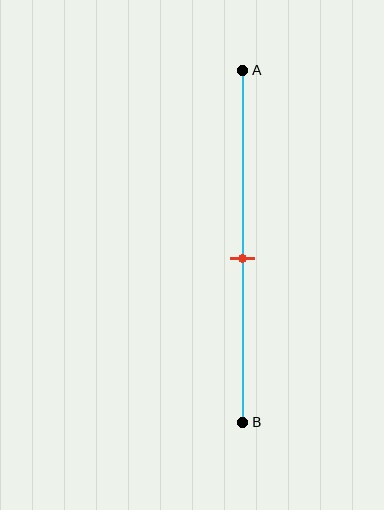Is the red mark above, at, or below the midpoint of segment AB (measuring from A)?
The red mark is below the midpoint of segment AB.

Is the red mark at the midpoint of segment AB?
No, the mark is at about 55% from A, not at the 50% midpoint.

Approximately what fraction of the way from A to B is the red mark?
The red mark is approximately 55% of the way from A to B.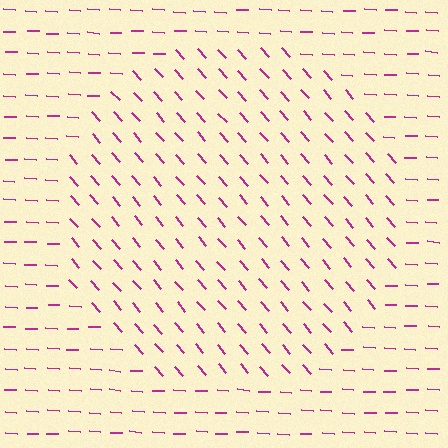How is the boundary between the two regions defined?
The boundary is defined purely by a change in line orientation (approximately 45 degrees difference). All lines are the same color and thickness.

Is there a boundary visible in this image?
Yes, there is a texture boundary formed by a change in line orientation.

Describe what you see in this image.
The image is filled with small magenta line segments. A circle region in the image has lines oriented differently from the surrounding lines, creating a visible texture boundary.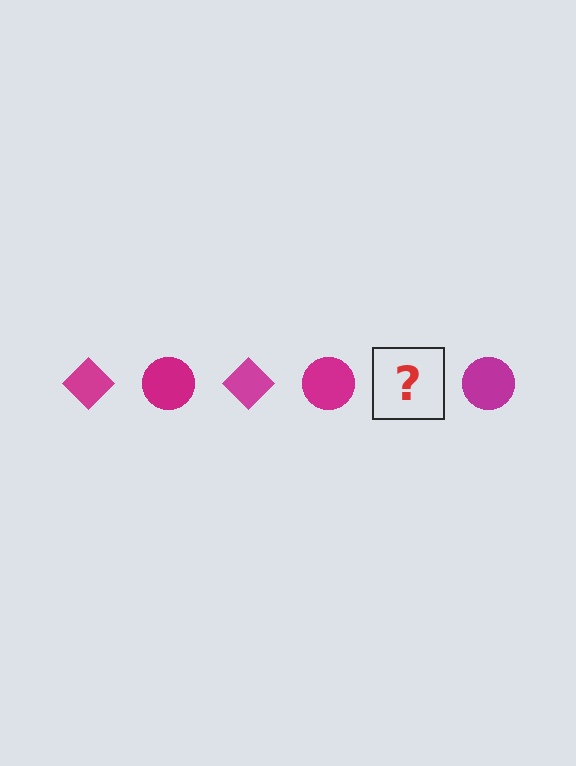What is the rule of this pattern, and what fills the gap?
The rule is that the pattern cycles through diamond, circle shapes in magenta. The gap should be filled with a magenta diamond.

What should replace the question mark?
The question mark should be replaced with a magenta diamond.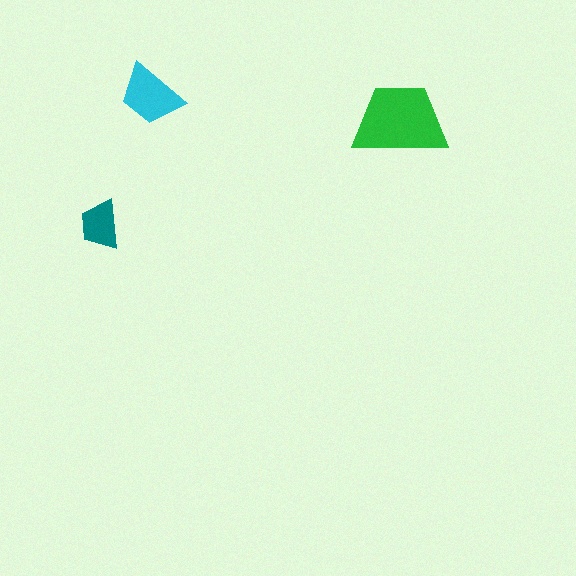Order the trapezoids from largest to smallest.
the green one, the cyan one, the teal one.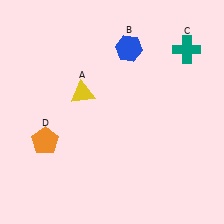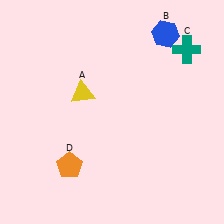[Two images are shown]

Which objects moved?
The objects that moved are: the blue hexagon (B), the orange pentagon (D).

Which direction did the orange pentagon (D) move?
The orange pentagon (D) moved down.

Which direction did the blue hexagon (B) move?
The blue hexagon (B) moved right.